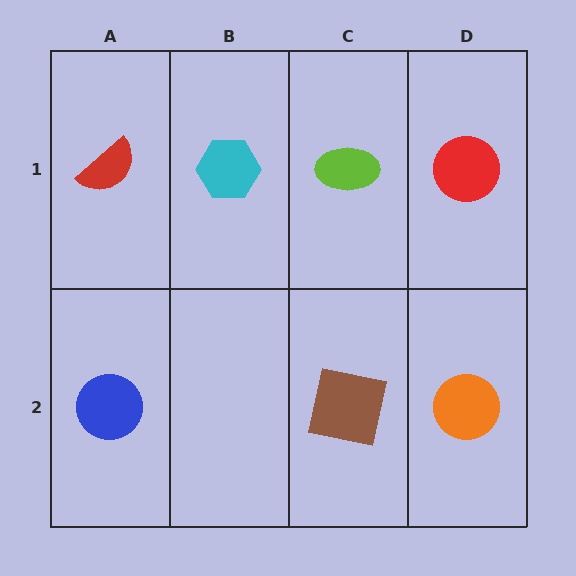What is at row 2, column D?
An orange circle.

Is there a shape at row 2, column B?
No, that cell is empty.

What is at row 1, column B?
A cyan hexagon.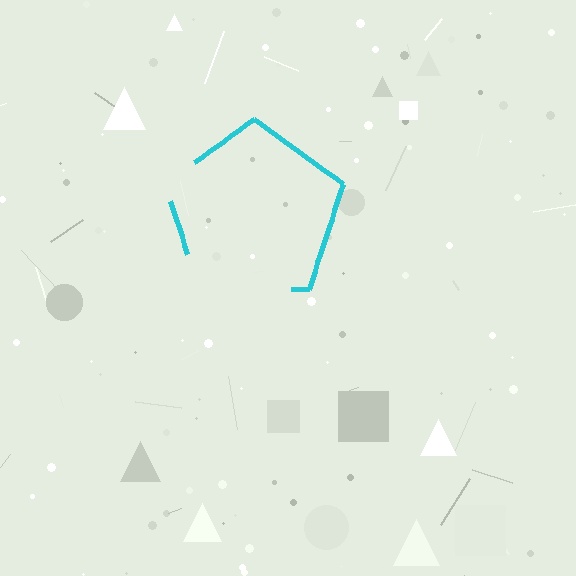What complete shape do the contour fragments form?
The contour fragments form a pentagon.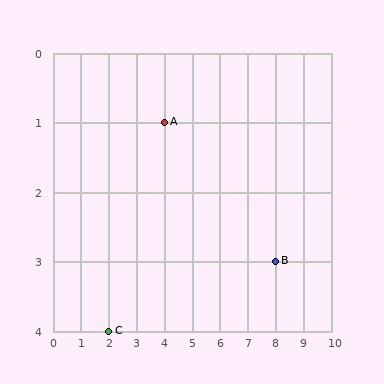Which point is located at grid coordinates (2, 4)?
Point C is at (2, 4).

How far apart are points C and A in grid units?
Points C and A are 2 columns and 3 rows apart (about 3.6 grid units diagonally).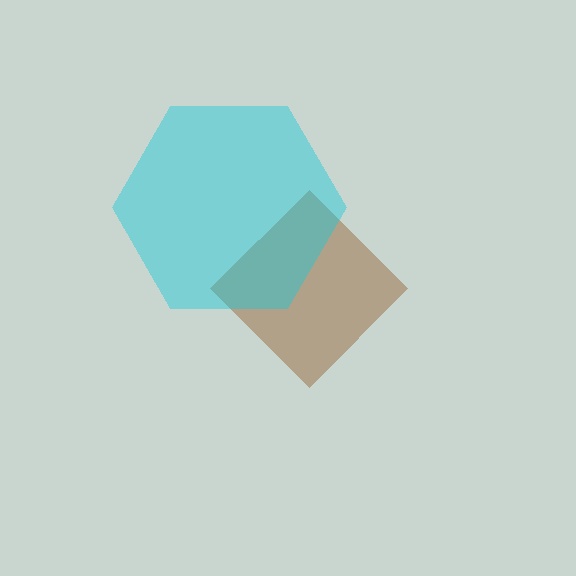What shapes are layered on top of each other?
The layered shapes are: a brown diamond, a cyan hexagon.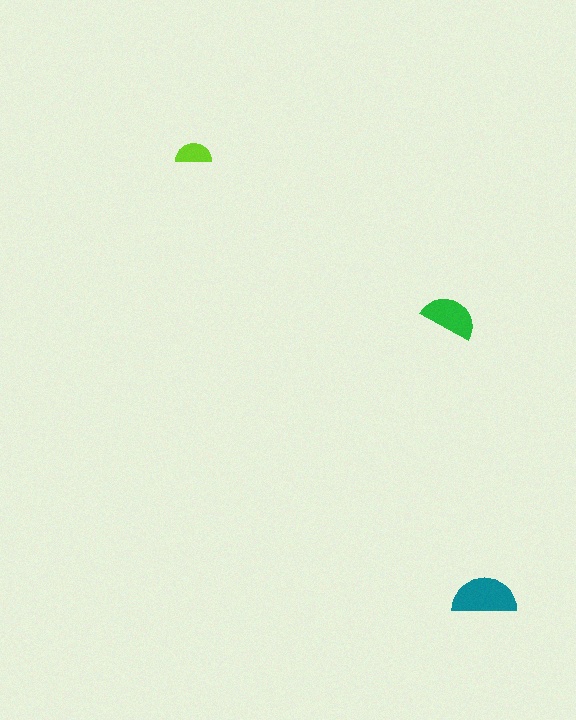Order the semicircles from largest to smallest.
the teal one, the green one, the lime one.